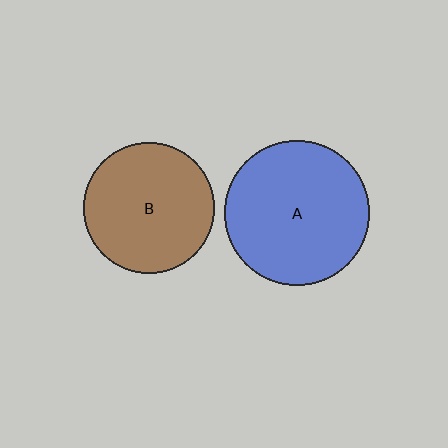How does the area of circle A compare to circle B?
Approximately 1.2 times.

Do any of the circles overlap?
No, none of the circles overlap.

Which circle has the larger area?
Circle A (blue).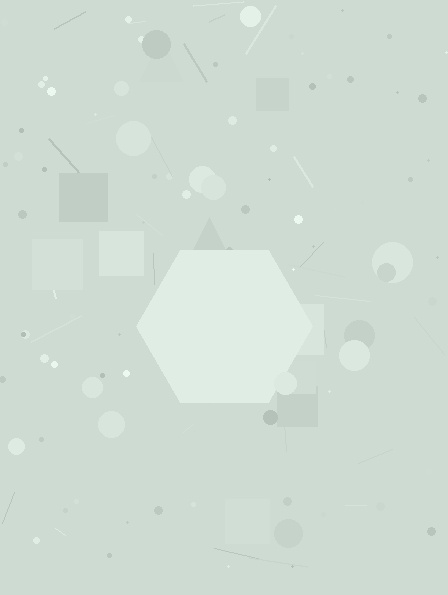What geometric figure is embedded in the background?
A hexagon is embedded in the background.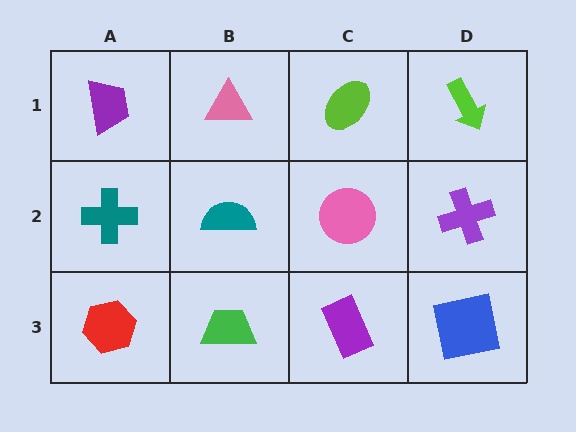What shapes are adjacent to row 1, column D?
A purple cross (row 2, column D), a lime ellipse (row 1, column C).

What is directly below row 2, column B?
A green trapezoid.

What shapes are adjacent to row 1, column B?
A teal semicircle (row 2, column B), a purple trapezoid (row 1, column A), a lime ellipse (row 1, column C).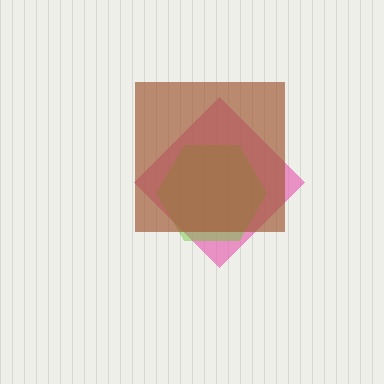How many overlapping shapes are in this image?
There are 3 overlapping shapes in the image.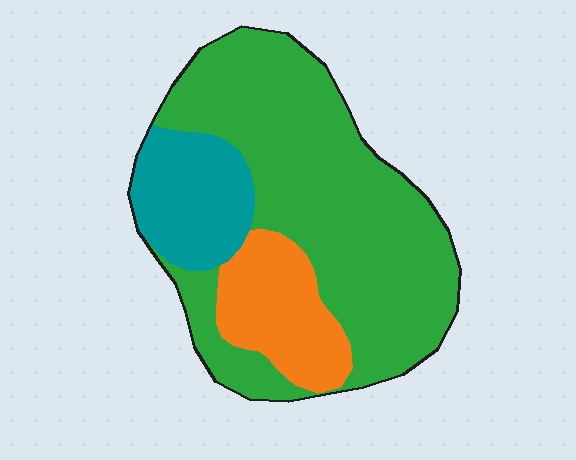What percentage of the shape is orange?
Orange covers about 15% of the shape.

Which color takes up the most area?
Green, at roughly 65%.